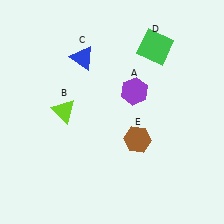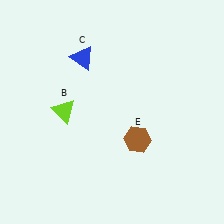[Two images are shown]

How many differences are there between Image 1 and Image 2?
There are 2 differences between the two images.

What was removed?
The green square (D), the purple hexagon (A) were removed in Image 2.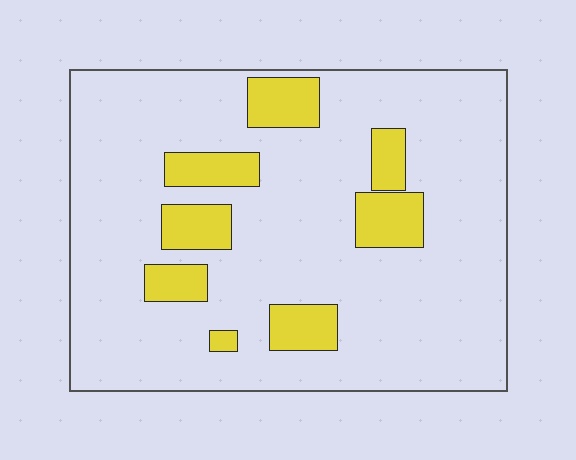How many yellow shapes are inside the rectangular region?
8.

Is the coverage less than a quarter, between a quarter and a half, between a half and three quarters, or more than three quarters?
Less than a quarter.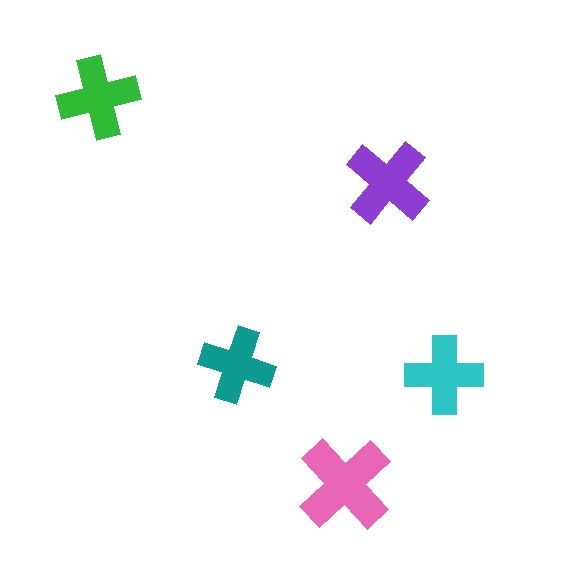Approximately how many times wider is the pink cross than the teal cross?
About 1.5 times wider.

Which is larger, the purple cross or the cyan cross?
The purple one.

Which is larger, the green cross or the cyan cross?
The green one.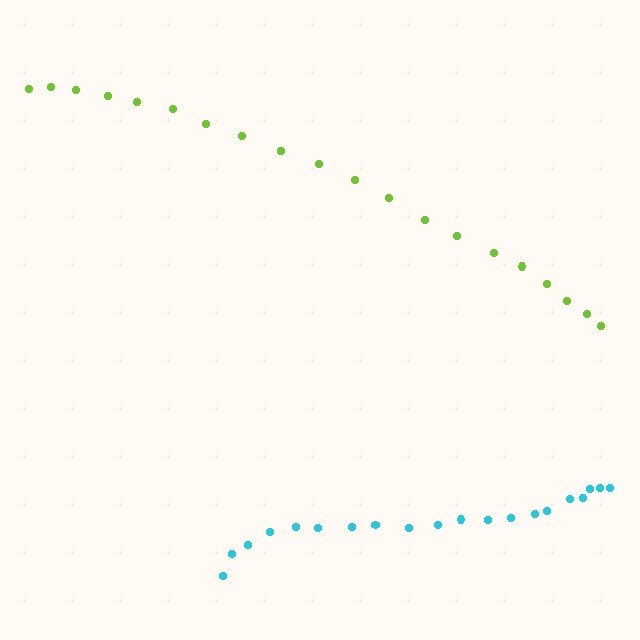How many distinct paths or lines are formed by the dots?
There are 2 distinct paths.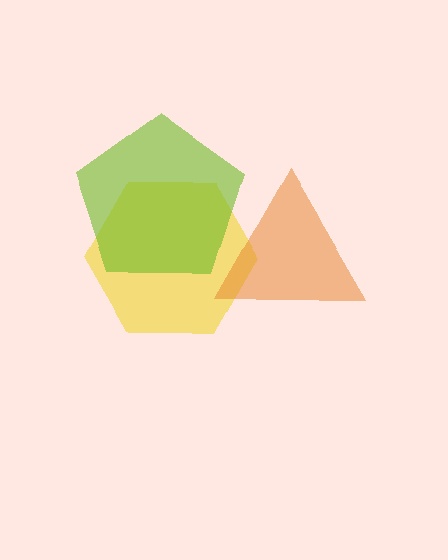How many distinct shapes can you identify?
There are 3 distinct shapes: a yellow hexagon, an orange triangle, a lime pentagon.